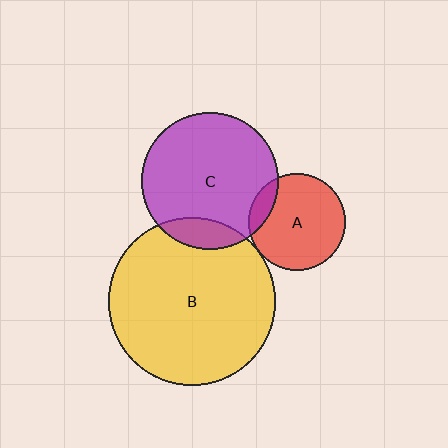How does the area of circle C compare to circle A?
Approximately 2.0 times.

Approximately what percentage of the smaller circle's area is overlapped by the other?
Approximately 5%.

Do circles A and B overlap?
Yes.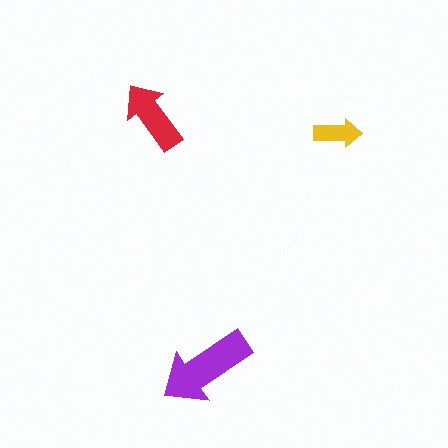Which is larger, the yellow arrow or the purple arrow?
The purple one.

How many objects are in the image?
There are 3 objects in the image.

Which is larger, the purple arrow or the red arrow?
The purple one.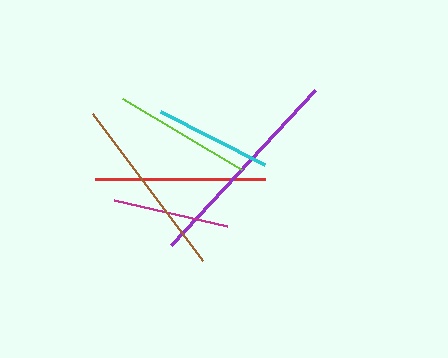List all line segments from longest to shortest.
From longest to shortest: purple, brown, red, lime, cyan, magenta.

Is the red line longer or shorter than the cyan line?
The red line is longer than the cyan line.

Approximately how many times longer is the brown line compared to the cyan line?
The brown line is approximately 1.6 times the length of the cyan line.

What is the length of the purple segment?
The purple segment is approximately 212 pixels long.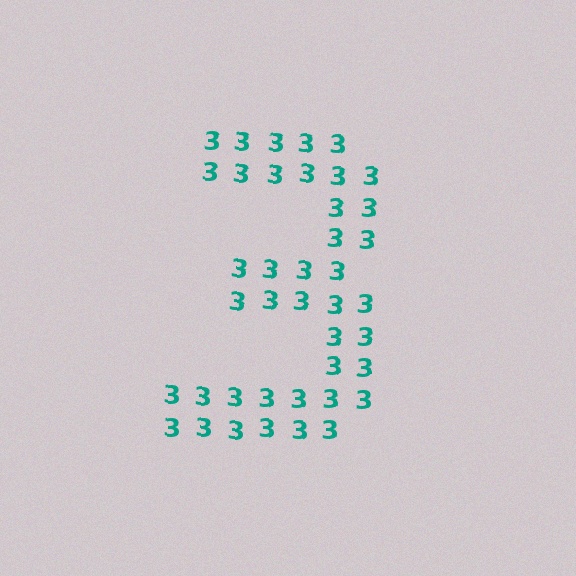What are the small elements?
The small elements are digit 3's.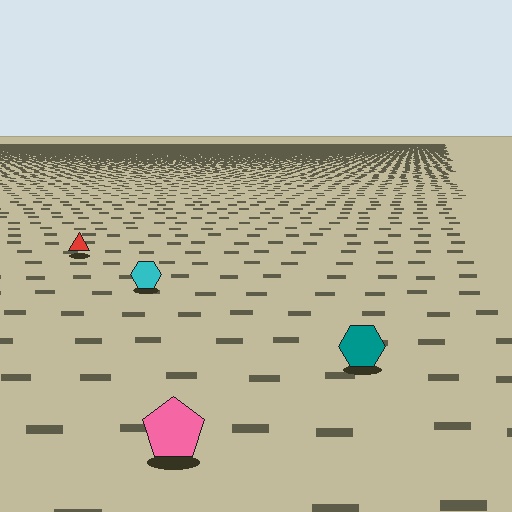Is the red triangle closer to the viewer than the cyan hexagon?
No. The cyan hexagon is closer — you can tell from the texture gradient: the ground texture is coarser near it.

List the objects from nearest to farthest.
From nearest to farthest: the pink pentagon, the teal hexagon, the cyan hexagon, the red triangle.